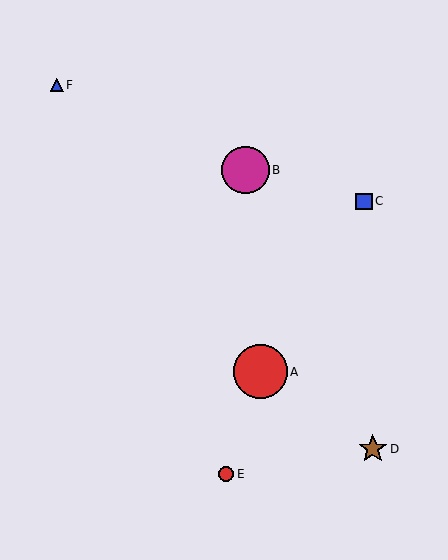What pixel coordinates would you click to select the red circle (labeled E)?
Click at (226, 474) to select the red circle E.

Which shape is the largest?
The red circle (labeled A) is the largest.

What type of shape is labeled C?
Shape C is a blue square.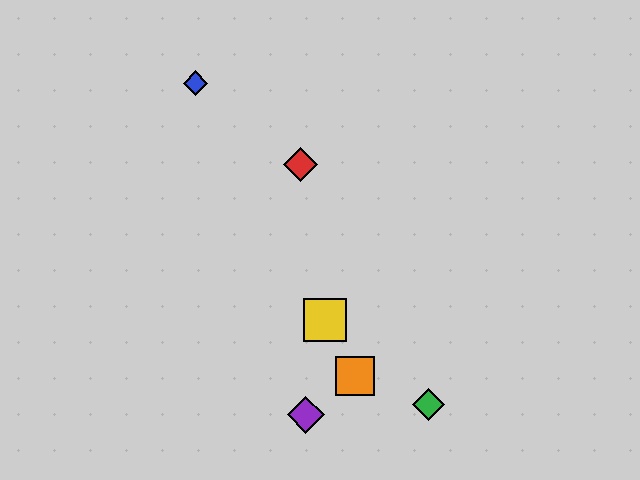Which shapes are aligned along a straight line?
The blue diamond, the yellow square, the orange square are aligned along a straight line.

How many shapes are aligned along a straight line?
3 shapes (the blue diamond, the yellow square, the orange square) are aligned along a straight line.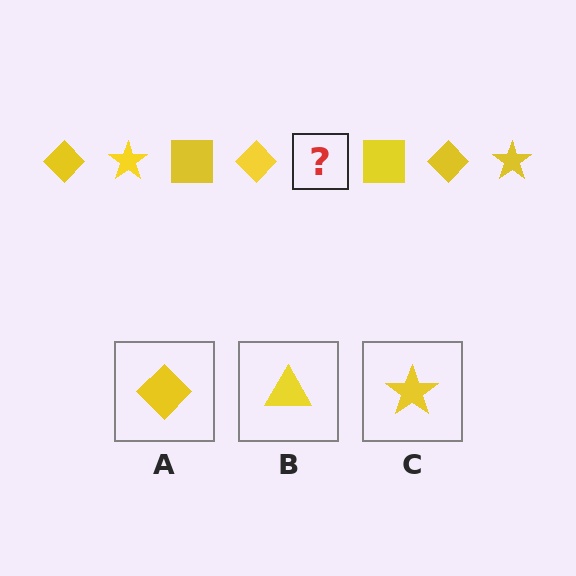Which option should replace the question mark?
Option C.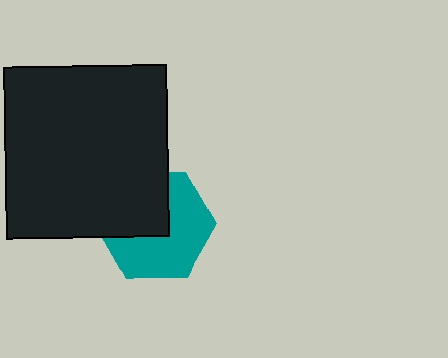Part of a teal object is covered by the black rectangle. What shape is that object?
It is a hexagon.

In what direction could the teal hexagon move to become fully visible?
The teal hexagon could move toward the lower-right. That would shift it out from behind the black rectangle entirely.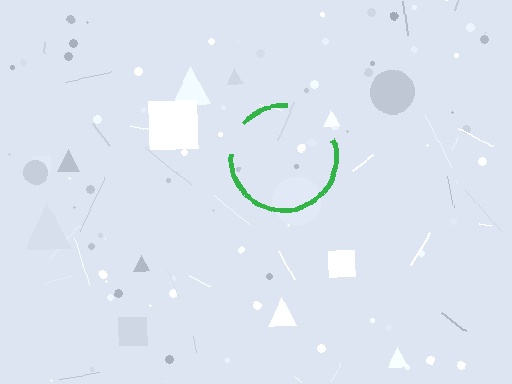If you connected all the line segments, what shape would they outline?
They would outline a circle.